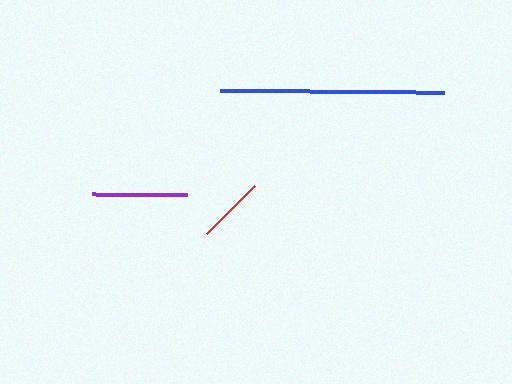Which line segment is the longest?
The blue line is the longest at approximately 224 pixels.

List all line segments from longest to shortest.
From longest to shortest: blue, purple, red.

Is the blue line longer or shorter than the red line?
The blue line is longer than the red line.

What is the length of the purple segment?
The purple segment is approximately 95 pixels long.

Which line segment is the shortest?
The red line is the shortest at approximately 67 pixels.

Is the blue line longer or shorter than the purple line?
The blue line is longer than the purple line.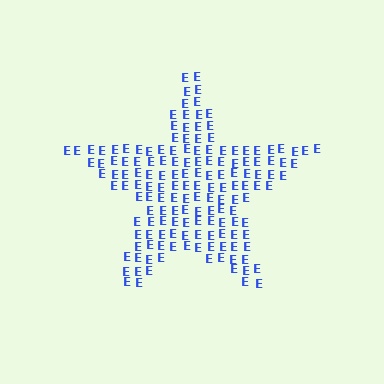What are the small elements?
The small elements are letter E's.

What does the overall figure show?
The overall figure shows a star.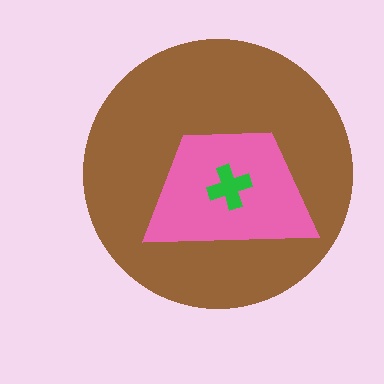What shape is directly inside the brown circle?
The pink trapezoid.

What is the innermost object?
The green cross.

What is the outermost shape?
The brown circle.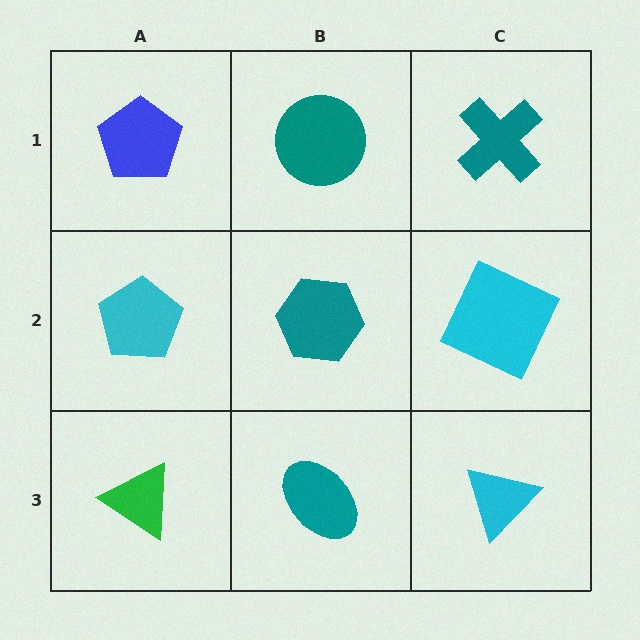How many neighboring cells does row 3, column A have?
2.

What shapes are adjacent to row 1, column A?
A cyan pentagon (row 2, column A), a teal circle (row 1, column B).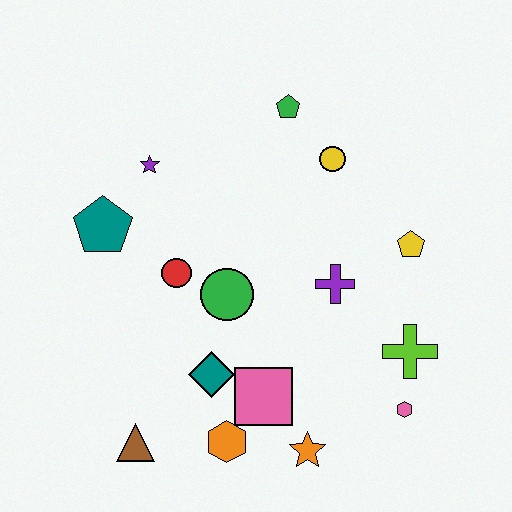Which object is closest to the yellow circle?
The green pentagon is closest to the yellow circle.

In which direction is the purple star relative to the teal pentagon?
The purple star is above the teal pentagon.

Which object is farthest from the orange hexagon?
The green pentagon is farthest from the orange hexagon.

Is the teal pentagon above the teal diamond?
Yes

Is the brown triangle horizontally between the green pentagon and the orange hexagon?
No